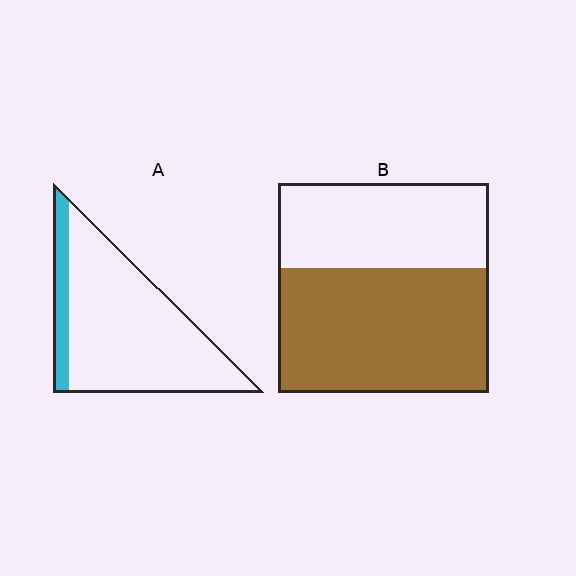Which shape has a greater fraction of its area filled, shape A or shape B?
Shape B.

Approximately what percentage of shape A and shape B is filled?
A is approximately 15% and B is approximately 60%.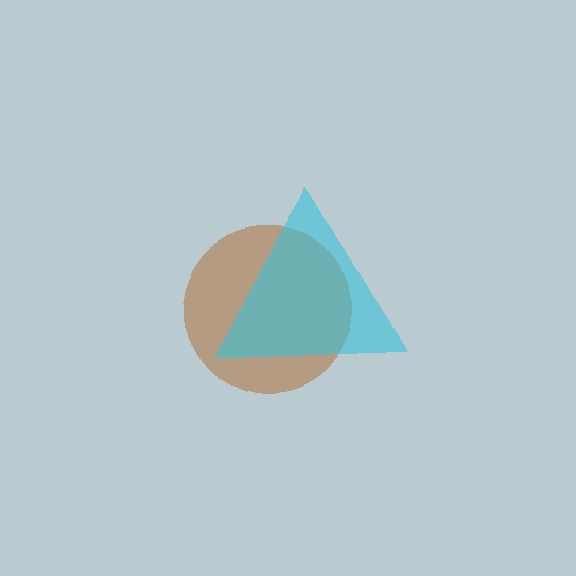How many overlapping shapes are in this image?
There are 2 overlapping shapes in the image.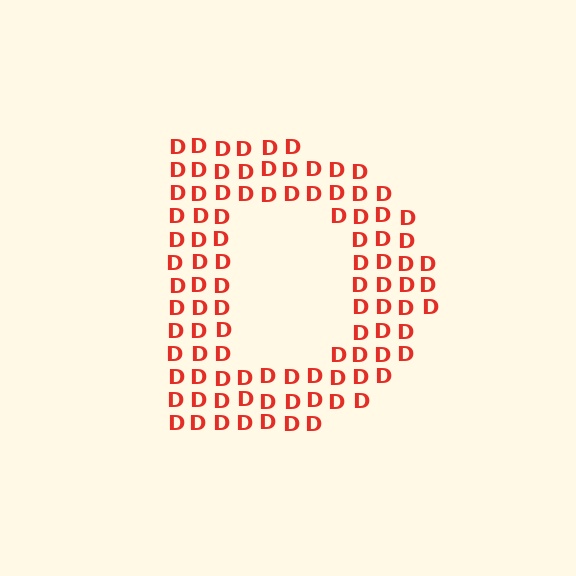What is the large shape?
The large shape is the letter D.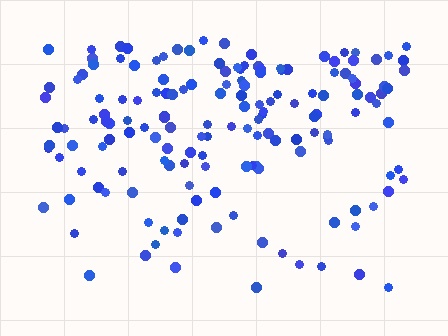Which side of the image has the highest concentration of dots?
The top.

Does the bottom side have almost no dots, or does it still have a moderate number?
Still a moderate number, just noticeably fewer than the top.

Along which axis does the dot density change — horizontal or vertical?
Vertical.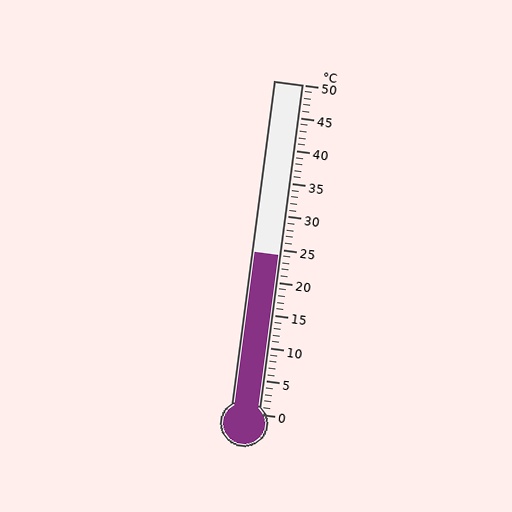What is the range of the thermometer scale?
The thermometer scale ranges from 0°C to 50°C.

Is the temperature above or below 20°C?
The temperature is above 20°C.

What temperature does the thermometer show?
The thermometer shows approximately 24°C.